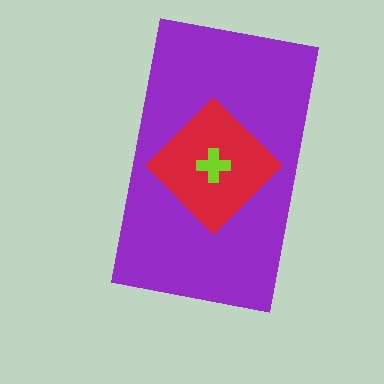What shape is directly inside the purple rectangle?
The red diamond.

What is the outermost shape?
The purple rectangle.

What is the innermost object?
The lime cross.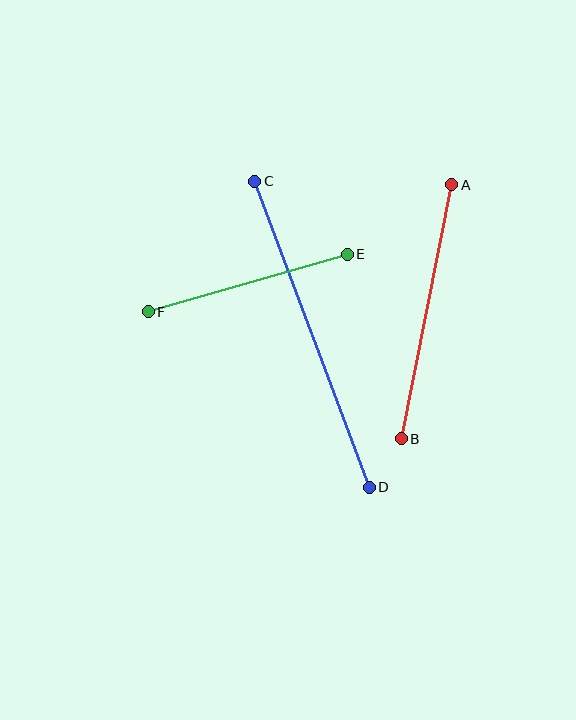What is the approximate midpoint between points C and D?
The midpoint is at approximately (312, 334) pixels.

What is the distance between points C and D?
The distance is approximately 327 pixels.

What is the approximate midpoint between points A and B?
The midpoint is at approximately (426, 312) pixels.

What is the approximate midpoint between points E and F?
The midpoint is at approximately (248, 283) pixels.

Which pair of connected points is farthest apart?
Points C and D are farthest apart.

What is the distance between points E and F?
The distance is approximately 207 pixels.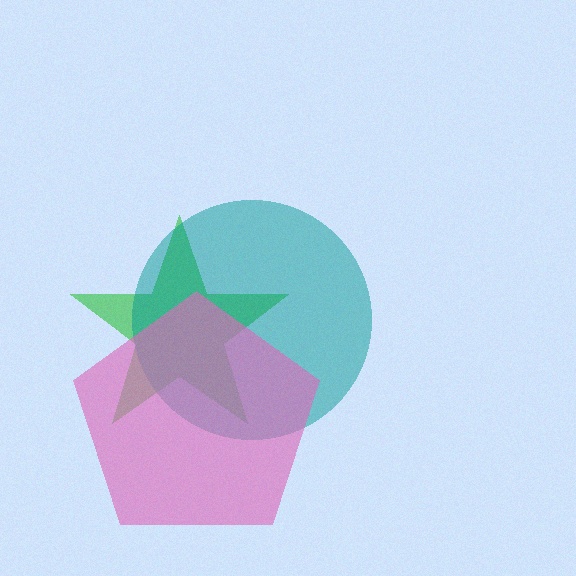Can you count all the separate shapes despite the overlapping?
Yes, there are 3 separate shapes.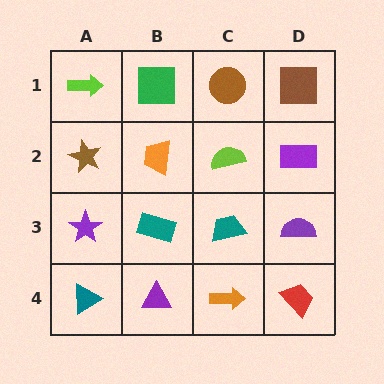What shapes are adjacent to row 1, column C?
A lime semicircle (row 2, column C), a green square (row 1, column B), a brown square (row 1, column D).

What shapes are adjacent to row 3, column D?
A purple rectangle (row 2, column D), a red trapezoid (row 4, column D), a teal trapezoid (row 3, column C).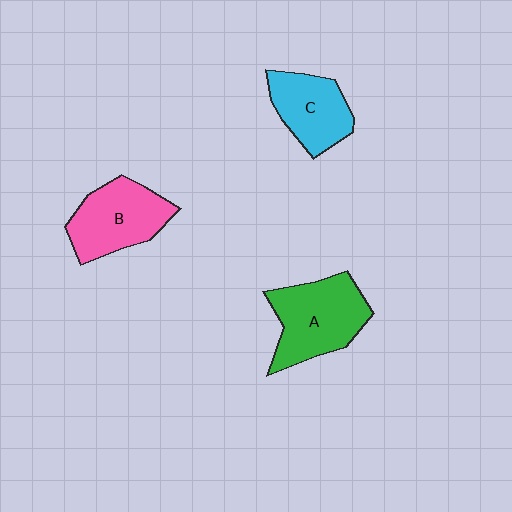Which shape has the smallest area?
Shape C (cyan).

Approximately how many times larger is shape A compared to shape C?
Approximately 1.3 times.